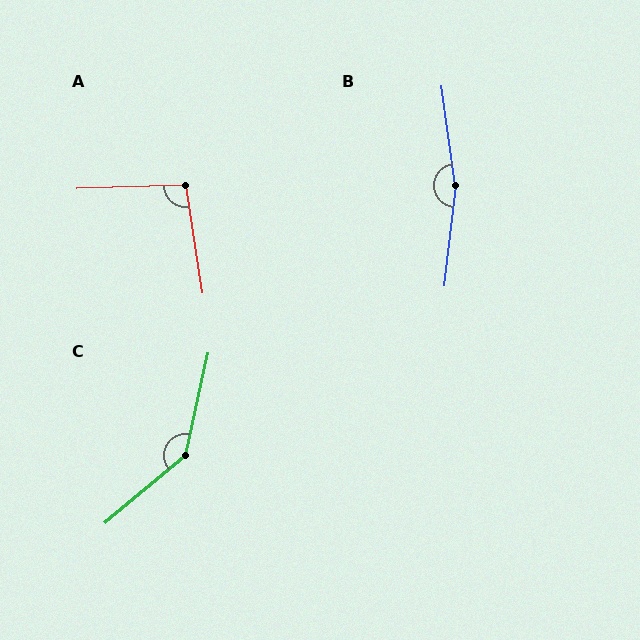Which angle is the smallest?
A, at approximately 97 degrees.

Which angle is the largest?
B, at approximately 166 degrees.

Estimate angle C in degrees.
Approximately 142 degrees.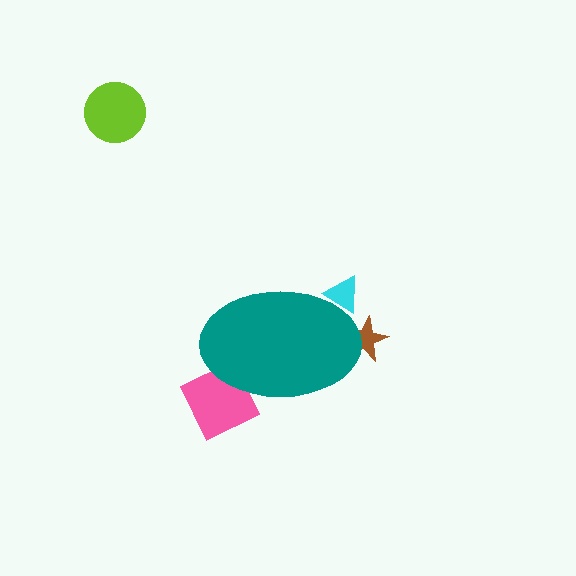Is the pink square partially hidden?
Yes, the pink square is partially hidden behind the teal ellipse.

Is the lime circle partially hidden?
No, the lime circle is fully visible.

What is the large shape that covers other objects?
A teal ellipse.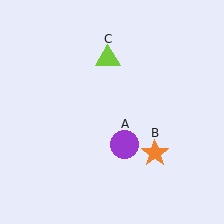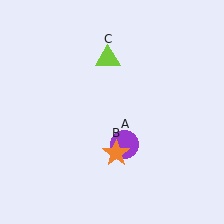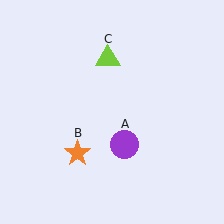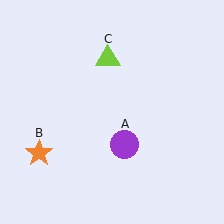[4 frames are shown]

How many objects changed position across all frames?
1 object changed position: orange star (object B).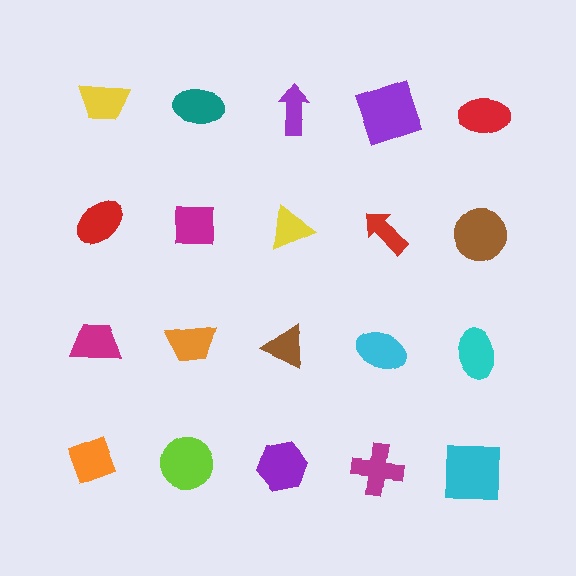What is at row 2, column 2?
A magenta square.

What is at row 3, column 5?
A cyan ellipse.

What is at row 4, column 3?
A purple hexagon.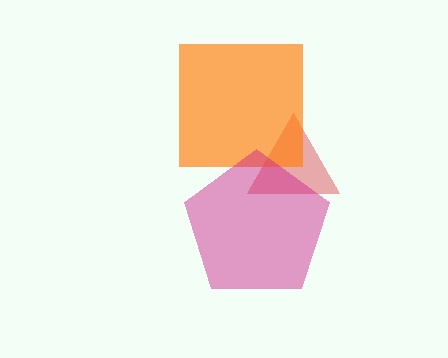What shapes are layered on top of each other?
The layered shapes are: a red triangle, an orange square, a magenta pentagon.